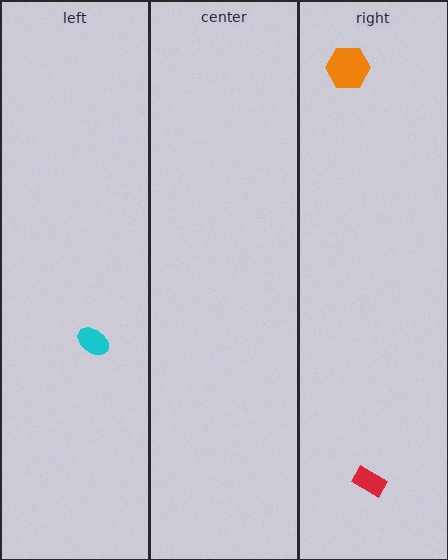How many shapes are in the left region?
1.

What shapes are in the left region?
The cyan ellipse.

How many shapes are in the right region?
2.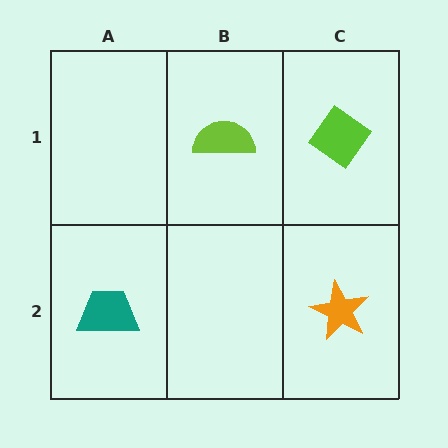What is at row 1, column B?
A lime semicircle.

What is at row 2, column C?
An orange star.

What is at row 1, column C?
A lime diamond.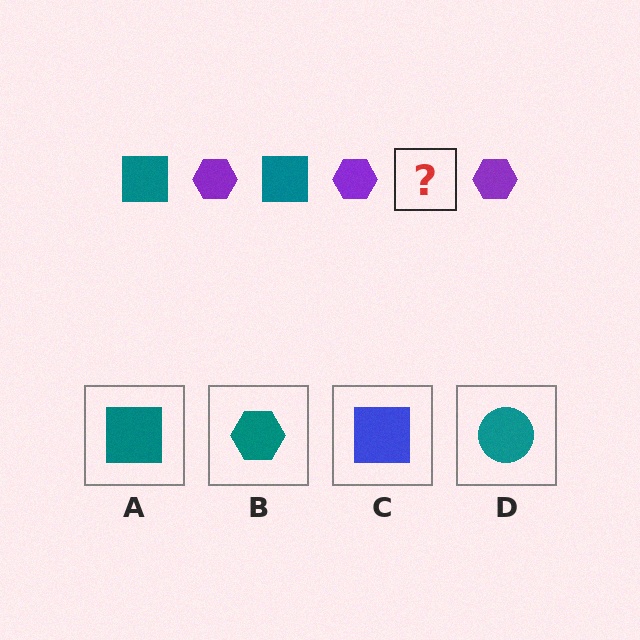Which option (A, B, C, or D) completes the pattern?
A.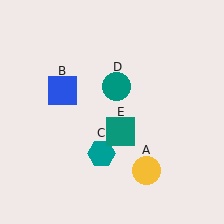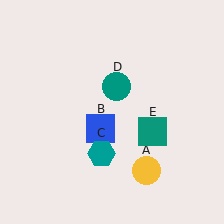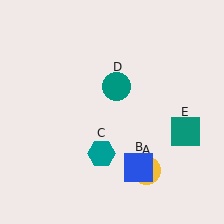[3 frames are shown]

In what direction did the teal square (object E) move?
The teal square (object E) moved right.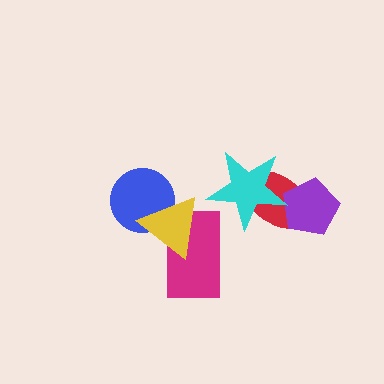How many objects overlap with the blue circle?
1 object overlaps with the blue circle.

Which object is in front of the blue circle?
The yellow triangle is in front of the blue circle.